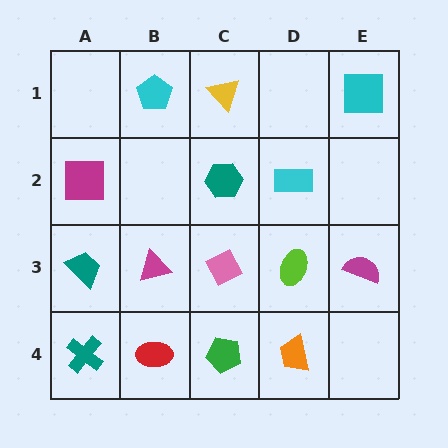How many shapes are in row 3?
5 shapes.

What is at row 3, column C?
A pink diamond.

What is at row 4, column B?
A red ellipse.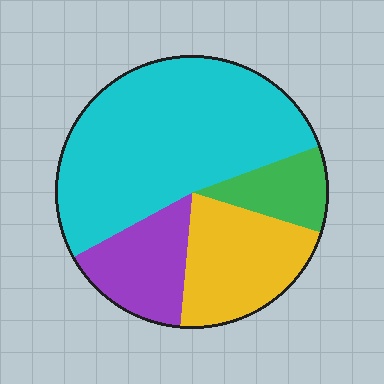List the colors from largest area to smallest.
From largest to smallest: cyan, yellow, purple, green.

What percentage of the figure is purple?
Purple takes up about one sixth (1/6) of the figure.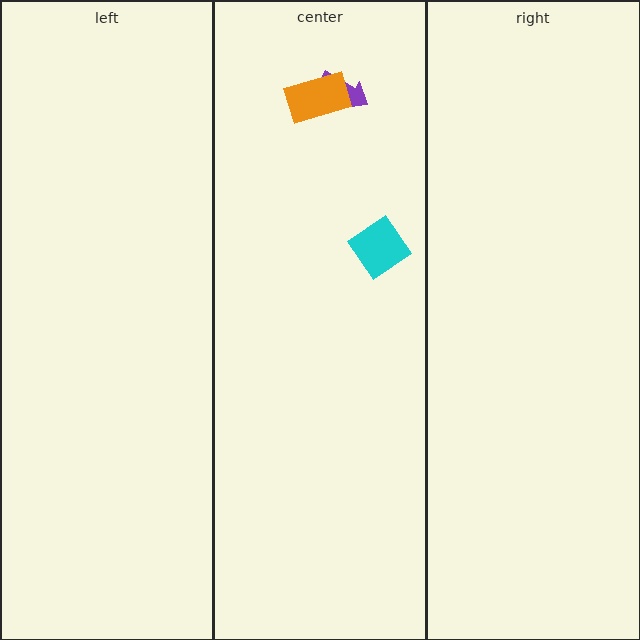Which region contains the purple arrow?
The center region.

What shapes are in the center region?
The purple arrow, the orange rectangle, the cyan diamond.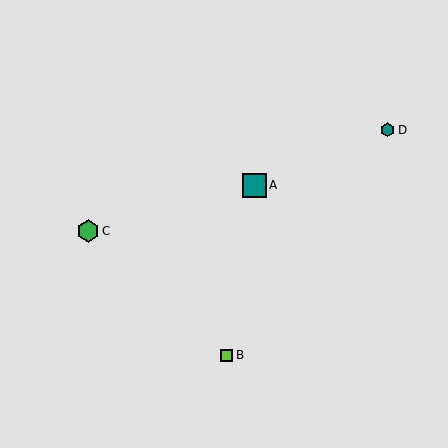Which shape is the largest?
The teal square (labeled A) is the largest.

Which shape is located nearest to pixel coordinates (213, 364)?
The lime square (labeled B) at (227, 355) is nearest to that location.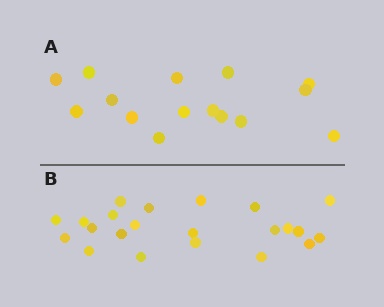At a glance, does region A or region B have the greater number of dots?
Region B (the bottom region) has more dots.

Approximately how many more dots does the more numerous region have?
Region B has roughly 8 or so more dots than region A.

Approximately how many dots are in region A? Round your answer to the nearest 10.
About 20 dots. (The exact count is 15, which rounds to 20.)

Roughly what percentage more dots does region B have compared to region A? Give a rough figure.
About 45% more.